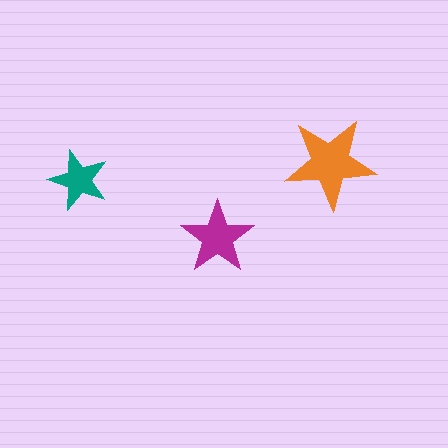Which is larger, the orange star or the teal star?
The orange one.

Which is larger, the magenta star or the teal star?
The magenta one.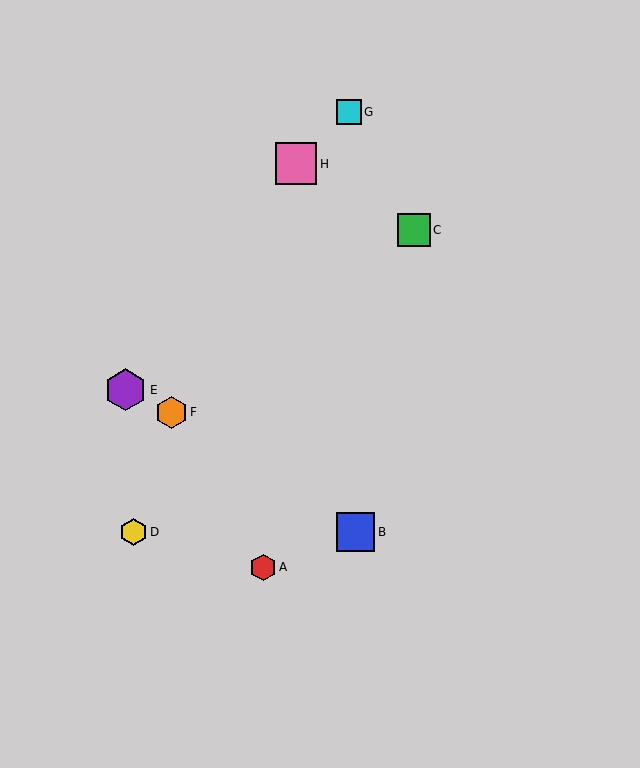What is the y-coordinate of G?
Object G is at y≈112.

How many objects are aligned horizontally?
2 objects (B, D) are aligned horizontally.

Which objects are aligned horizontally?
Objects B, D are aligned horizontally.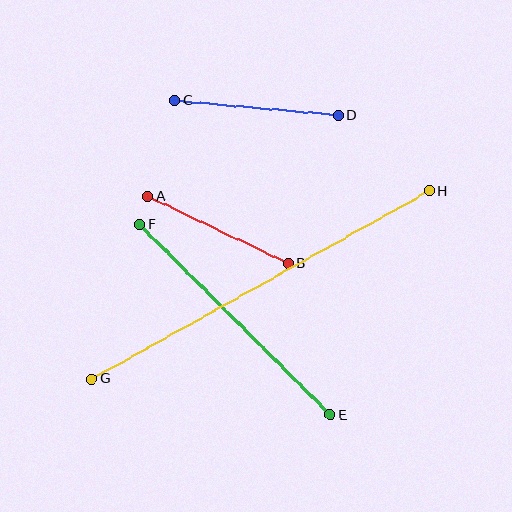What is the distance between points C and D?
The distance is approximately 165 pixels.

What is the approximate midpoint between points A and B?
The midpoint is at approximately (218, 230) pixels.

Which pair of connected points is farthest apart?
Points G and H are farthest apart.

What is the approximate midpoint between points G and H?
The midpoint is at approximately (261, 285) pixels.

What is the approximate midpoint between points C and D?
The midpoint is at approximately (256, 108) pixels.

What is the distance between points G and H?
The distance is approximately 386 pixels.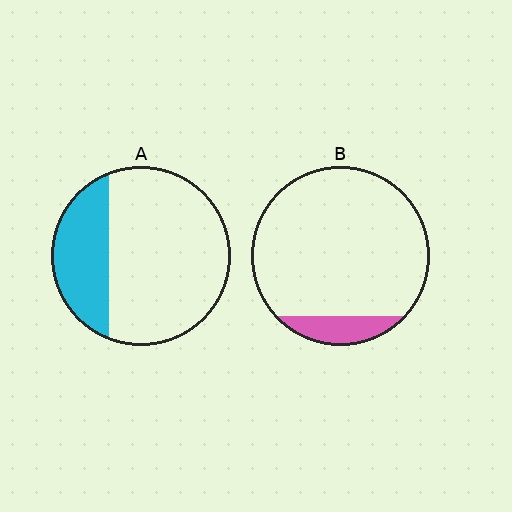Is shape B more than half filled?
No.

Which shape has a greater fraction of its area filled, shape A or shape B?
Shape A.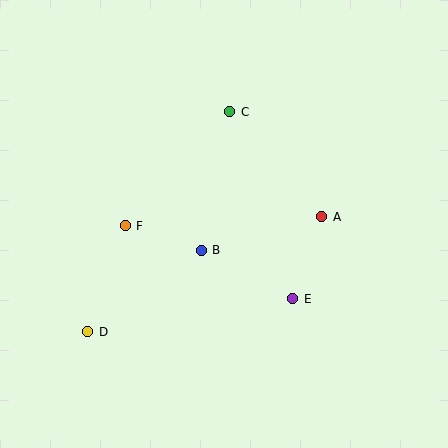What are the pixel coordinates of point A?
Point A is at (322, 217).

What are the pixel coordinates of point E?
Point E is at (293, 299).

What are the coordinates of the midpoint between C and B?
The midpoint between C and B is at (215, 181).